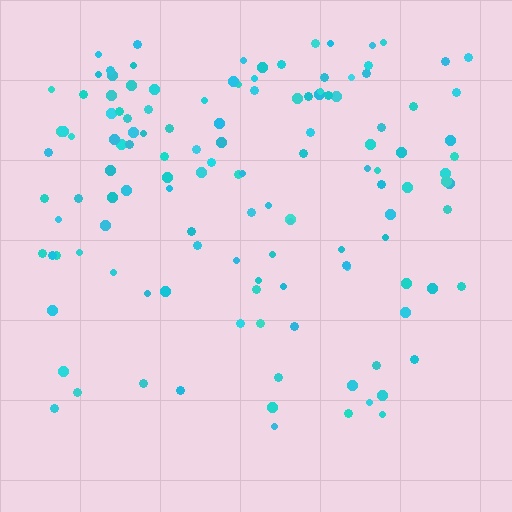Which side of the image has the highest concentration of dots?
The top.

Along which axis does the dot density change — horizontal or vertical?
Vertical.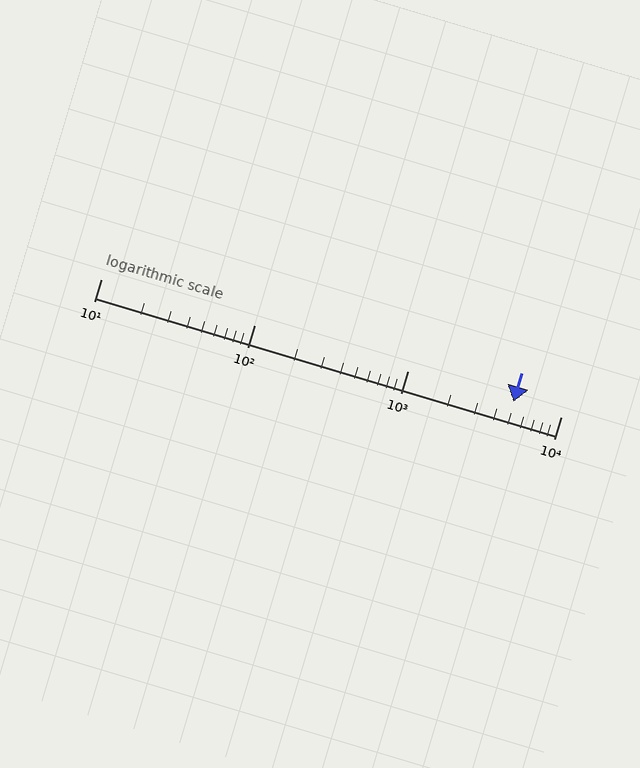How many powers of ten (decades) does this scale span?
The scale spans 3 decades, from 10 to 10000.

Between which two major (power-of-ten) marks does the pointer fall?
The pointer is between 1000 and 10000.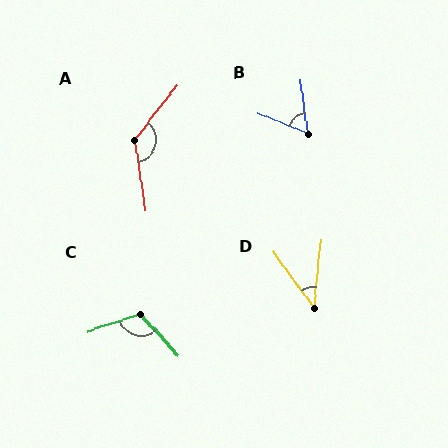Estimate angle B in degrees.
Approximately 60 degrees.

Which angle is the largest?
A, at approximately 133 degrees.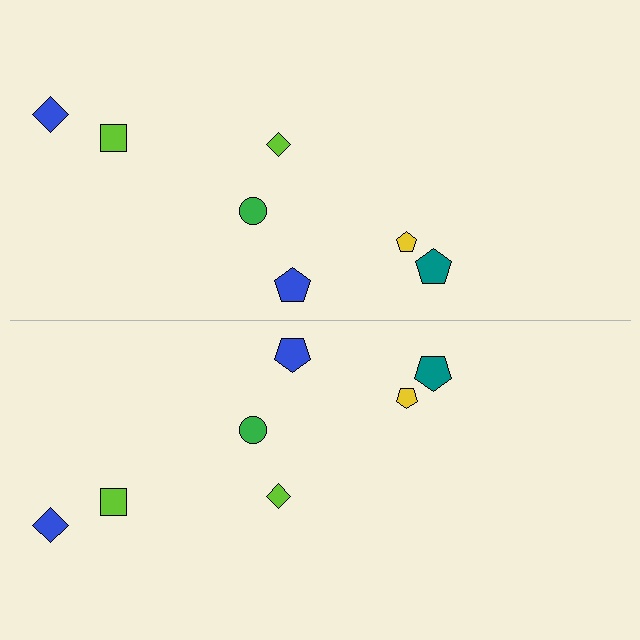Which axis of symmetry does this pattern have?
The pattern has a horizontal axis of symmetry running through the center of the image.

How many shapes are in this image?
There are 14 shapes in this image.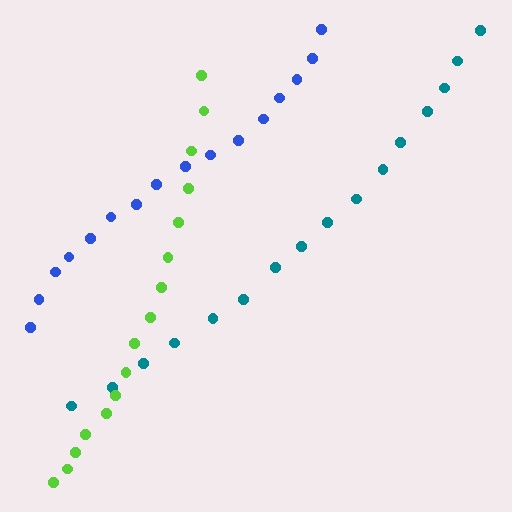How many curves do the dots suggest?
There are 3 distinct paths.